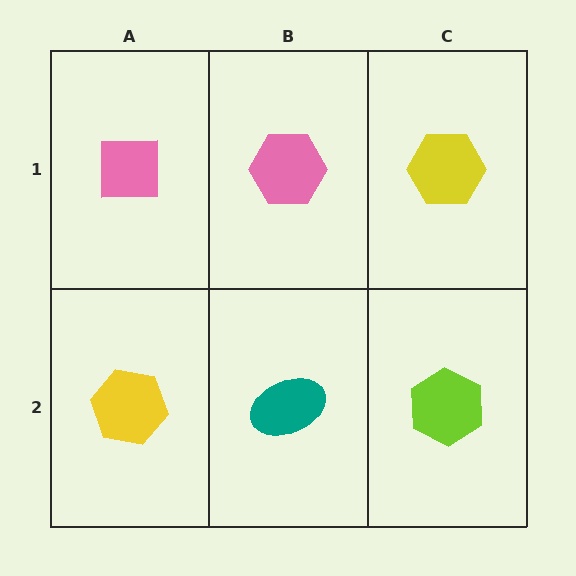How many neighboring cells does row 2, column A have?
2.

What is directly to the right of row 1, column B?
A yellow hexagon.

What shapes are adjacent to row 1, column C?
A lime hexagon (row 2, column C), a pink hexagon (row 1, column B).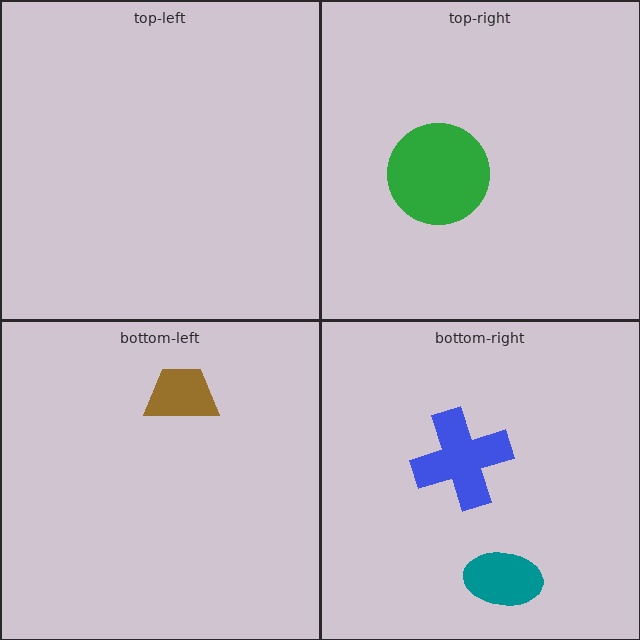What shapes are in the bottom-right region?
The teal ellipse, the blue cross.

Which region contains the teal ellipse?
The bottom-right region.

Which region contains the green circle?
The top-right region.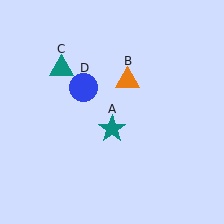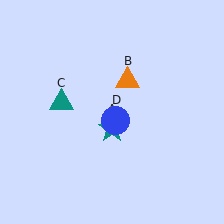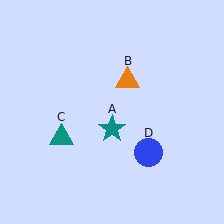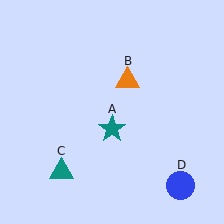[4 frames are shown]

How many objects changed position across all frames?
2 objects changed position: teal triangle (object C), blue circle (object D).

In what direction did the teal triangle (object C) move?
The teal triangle (object C) moved down.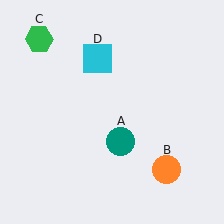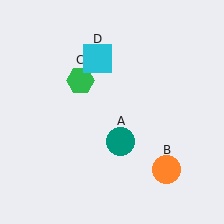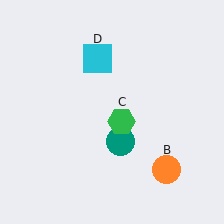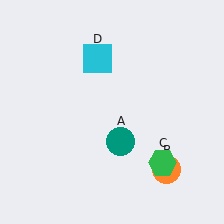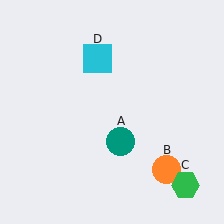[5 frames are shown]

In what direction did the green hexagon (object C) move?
The green hexagon (object C) moved down and to the right.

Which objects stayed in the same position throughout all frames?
Teal circle (object A) and orange circle (object B) and cyan square (object D) remained stationary.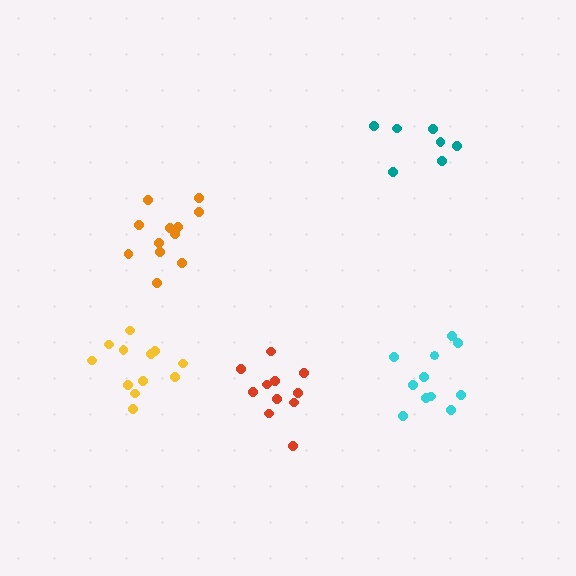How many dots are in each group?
Group 1: 11 dots, Group 2: 12 dots, Group 3: 7 dots, Group 4: 12 dots, Group 5: 11 dots (53 total).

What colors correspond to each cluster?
The clusters are colored: red, orange, teal, yellow, cyan.